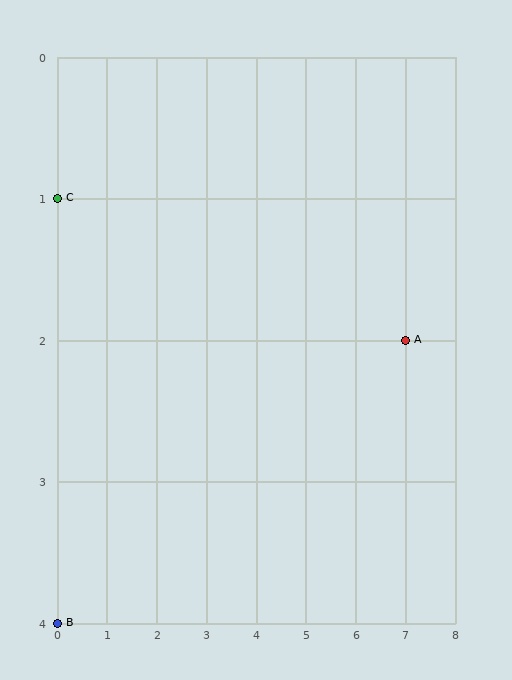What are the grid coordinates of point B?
Point B is at grid coordinates (0, 4).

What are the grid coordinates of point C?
Point C is at grid coordinates (0, 1).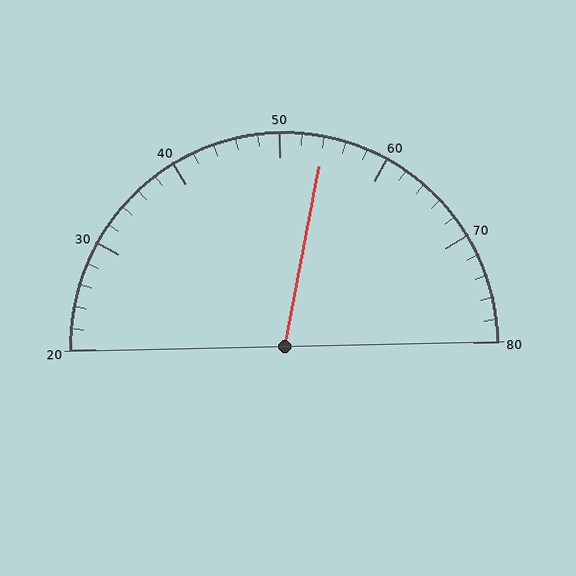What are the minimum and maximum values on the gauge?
The gauge ranges from 20 to 80.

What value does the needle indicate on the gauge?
The needle indicates approximately 54.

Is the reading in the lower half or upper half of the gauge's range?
The reading is in the upper half of the range (20 to 80).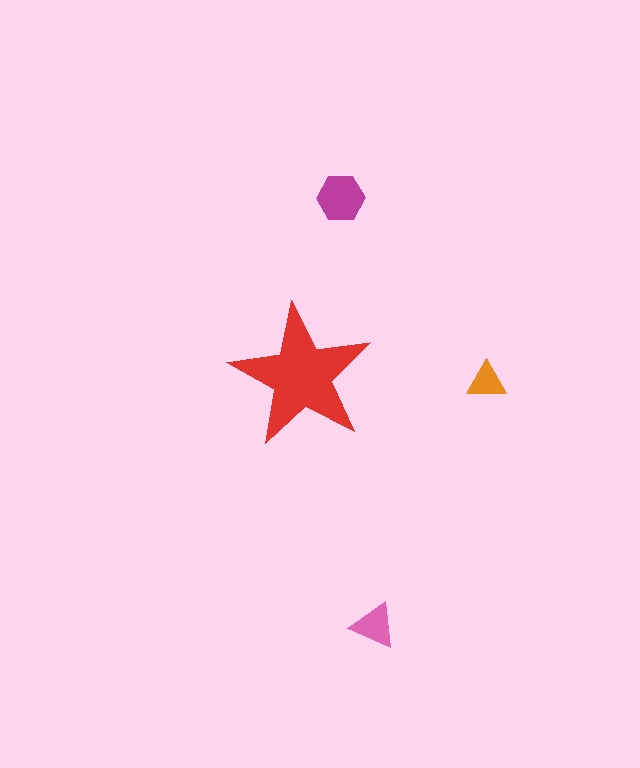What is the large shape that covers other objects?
A red star.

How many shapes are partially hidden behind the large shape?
0 shapes are partially hidden.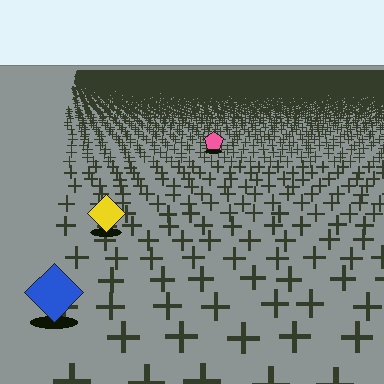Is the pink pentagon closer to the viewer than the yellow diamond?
No. The yellow diamond is closer — you can tell from the texture gradient: the ground texture is coarser near it.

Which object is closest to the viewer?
The blue diamond is closest. The texture marks near it are larger and more spread out.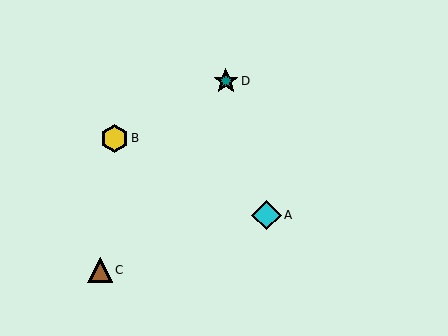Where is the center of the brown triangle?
The center of the brown triangle is at (100, 270).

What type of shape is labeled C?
Shape C is a brown triangle.